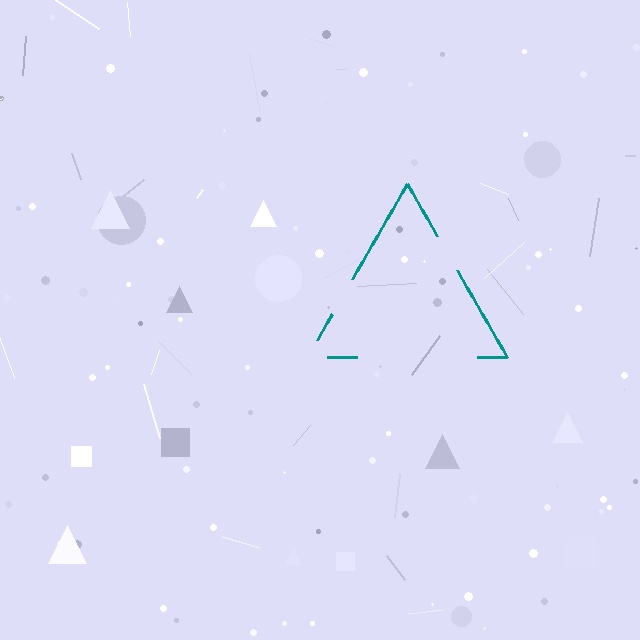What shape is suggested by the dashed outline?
The dashed outline suggests a triangle.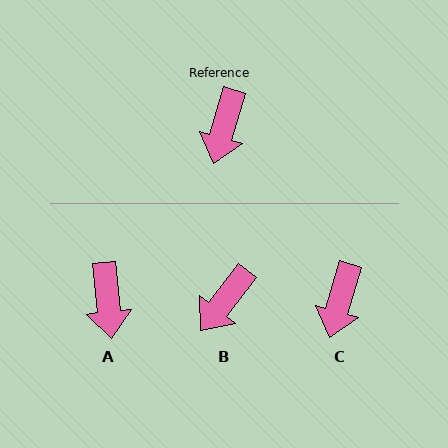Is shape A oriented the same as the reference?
No, it is off by about 21 degrees.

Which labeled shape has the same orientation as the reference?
C.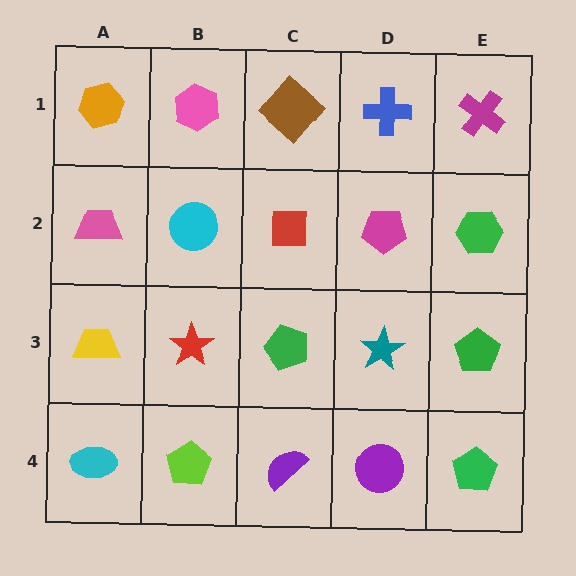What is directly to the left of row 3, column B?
A yellow trapezoid.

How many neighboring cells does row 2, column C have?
4.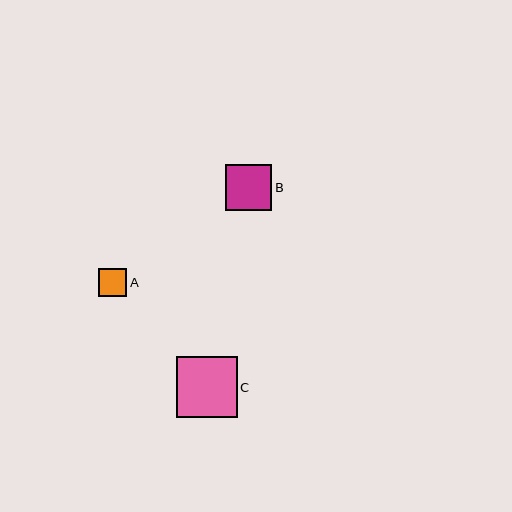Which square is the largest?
Square C is the largest with a size of approximately 60 pixels.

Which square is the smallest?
Square A is the smallest with a size of approximately 28 pixels.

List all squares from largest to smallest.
From largest to smallest: C, B, A.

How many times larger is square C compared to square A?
Square C is approximately 2.2 times the size of square A.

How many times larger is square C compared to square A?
Square C is approximately 2.2 times the size of square A.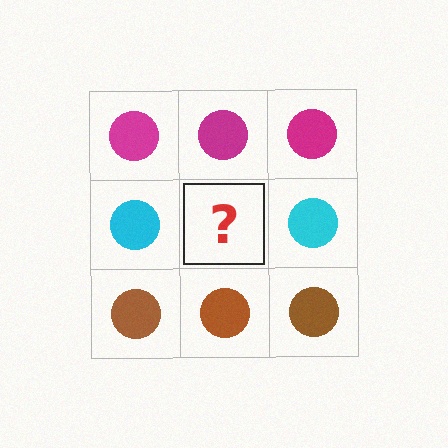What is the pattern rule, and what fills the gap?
The rule is that each row has a consistent color. The gap should be filled with a cyan circle.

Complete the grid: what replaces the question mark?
The question mark should be replaced with a cyan circle.